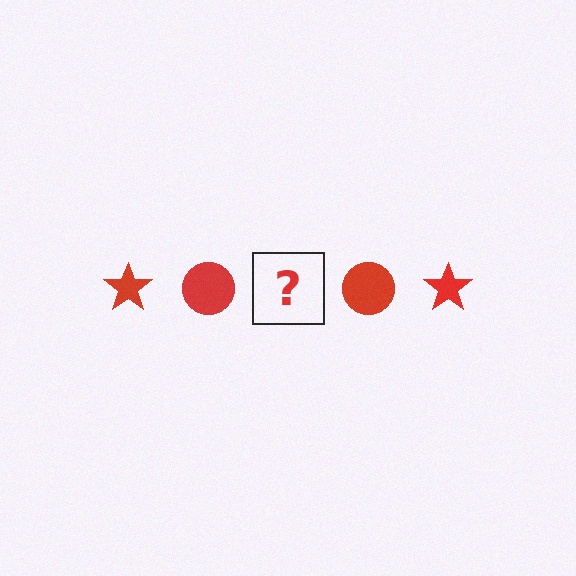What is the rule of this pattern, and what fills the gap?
The rule is that the pattern cycles through star, circle shapes in red. The gap should be filled with a red star.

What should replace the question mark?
The question mark should be replaced with a red star.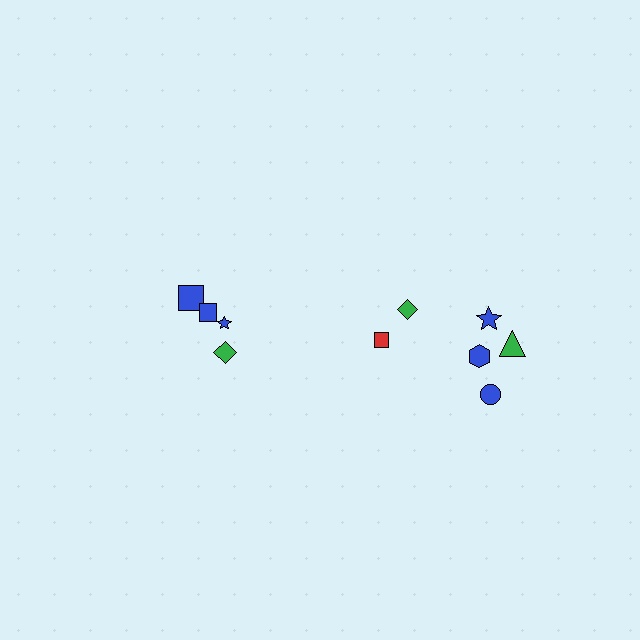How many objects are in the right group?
There are 6 objects.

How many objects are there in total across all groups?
There are 10 objects.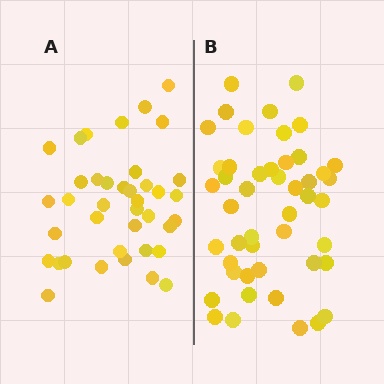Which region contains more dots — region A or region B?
Region B (the right region) has more dots.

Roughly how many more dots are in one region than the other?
Region B has roughly 8 or so more dots than region A.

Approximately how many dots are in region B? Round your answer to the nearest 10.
About 50 dots. (The exact count is 47, which rounds to 50.)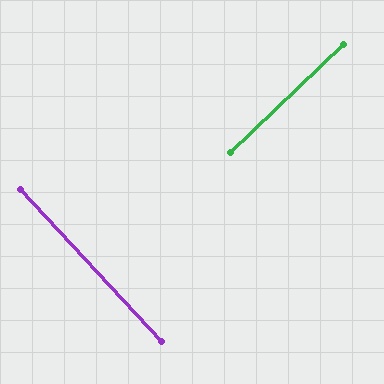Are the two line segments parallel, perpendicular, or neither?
Perpendicular — they meet at approximately 89°.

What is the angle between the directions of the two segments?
Approximately 89 degrees.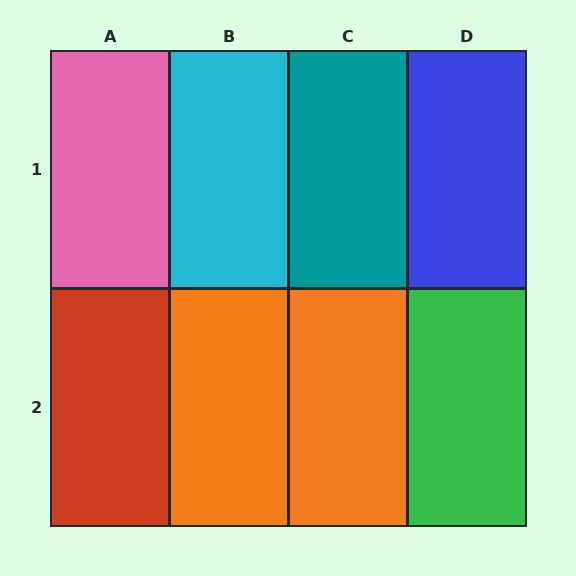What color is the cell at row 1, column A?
Pink.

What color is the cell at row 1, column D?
Blue.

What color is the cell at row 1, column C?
Teal.